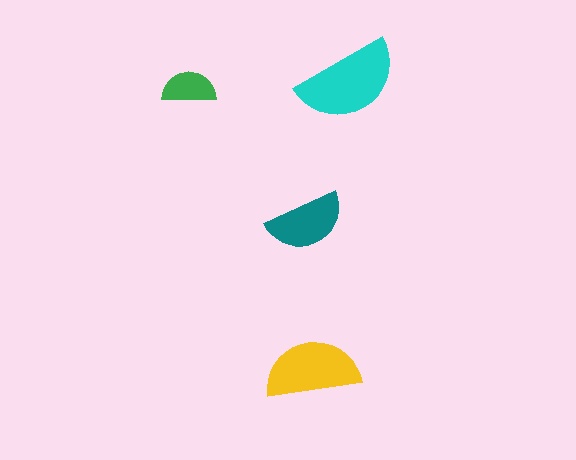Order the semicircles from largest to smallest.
the cyan one, the yellow one, the teal one, the green one.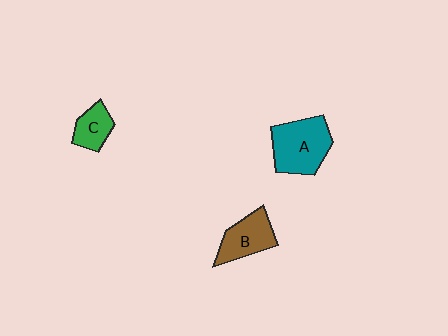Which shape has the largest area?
Shape A (teal).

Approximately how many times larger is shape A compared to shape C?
Approximately 2.0 times.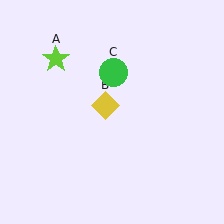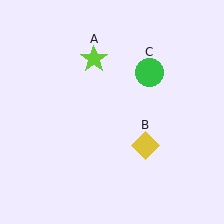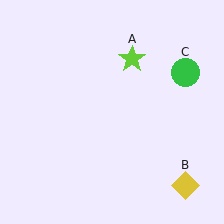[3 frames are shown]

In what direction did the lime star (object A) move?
The lime star (object A) moved right.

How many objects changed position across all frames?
3 objects changed position: lime star (object A), yellow diamond (object B), green circle (object C).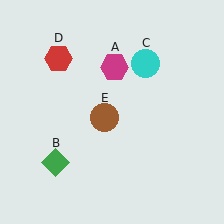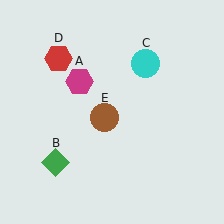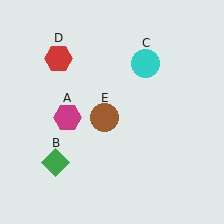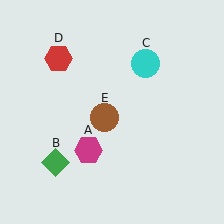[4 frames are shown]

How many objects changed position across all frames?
1 object changed position: magenta hexagon (object A).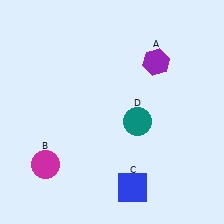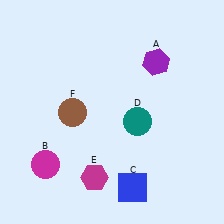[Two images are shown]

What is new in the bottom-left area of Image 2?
A brown circle (F) was added in the bottom-left area of Image 2.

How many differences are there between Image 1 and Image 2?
There are 2 differences between the two images.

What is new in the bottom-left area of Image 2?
A magenta hexagon (E) was added in the bottom-left area of Image 2.